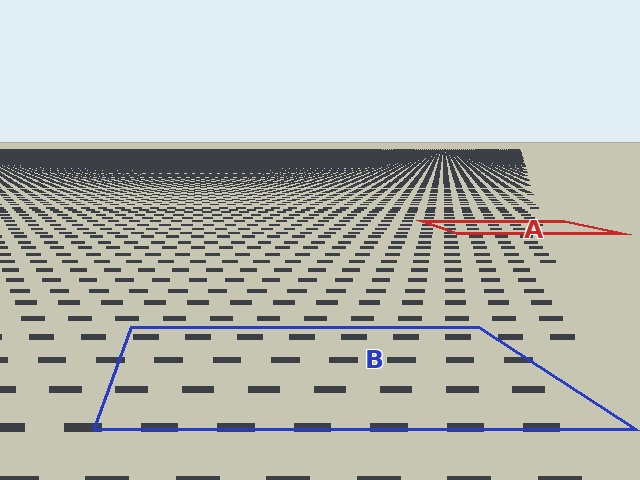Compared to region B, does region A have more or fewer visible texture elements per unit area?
Region A has more texture elements per unit area — they are packed more densely because it is farther away.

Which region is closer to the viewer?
Region B is closer. The texture elements there are larger and more spread out.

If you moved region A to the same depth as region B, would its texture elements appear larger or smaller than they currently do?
They would appear larger. At a closer depth, the same texture elements are projected at a bigger on-screen size.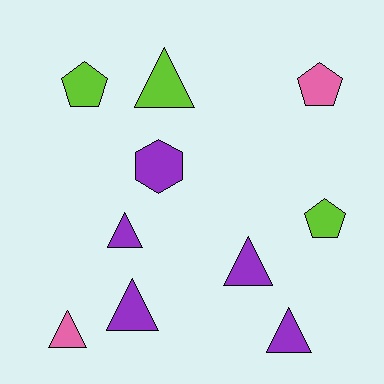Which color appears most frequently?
Purple, with 5 objects.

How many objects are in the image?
There are 10 objects.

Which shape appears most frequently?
Triangle, with 6 objects.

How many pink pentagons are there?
There is 1 pink pentagon.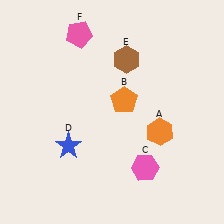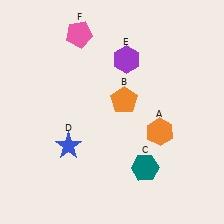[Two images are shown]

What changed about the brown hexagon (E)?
In Image 1, E is brown. In Image 2, it changed to purple.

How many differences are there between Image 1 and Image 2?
There are 2 differences between the two images.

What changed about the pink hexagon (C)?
In Image 1, C is pink. In Image 2, it changed to teal.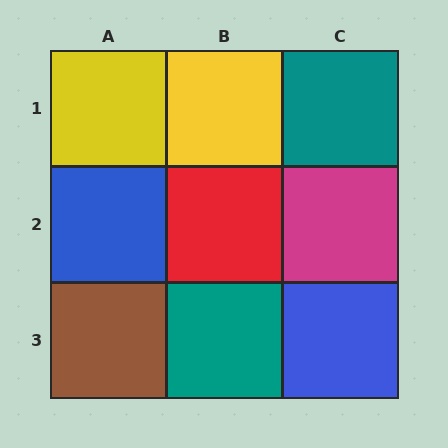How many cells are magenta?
1 cell is magenta.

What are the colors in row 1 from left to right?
Yellow, yellow, teal.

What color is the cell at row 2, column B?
Red.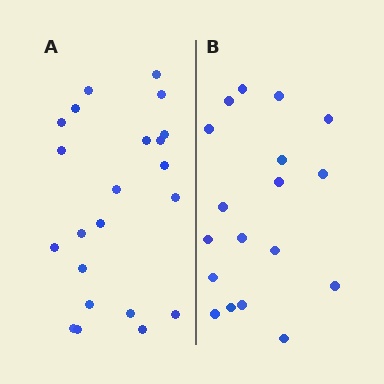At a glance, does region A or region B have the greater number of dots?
Region A (the left region) has more dots.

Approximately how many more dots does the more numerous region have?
Region A has about 4 more dots than region B.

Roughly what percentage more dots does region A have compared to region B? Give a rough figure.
About 20% more.